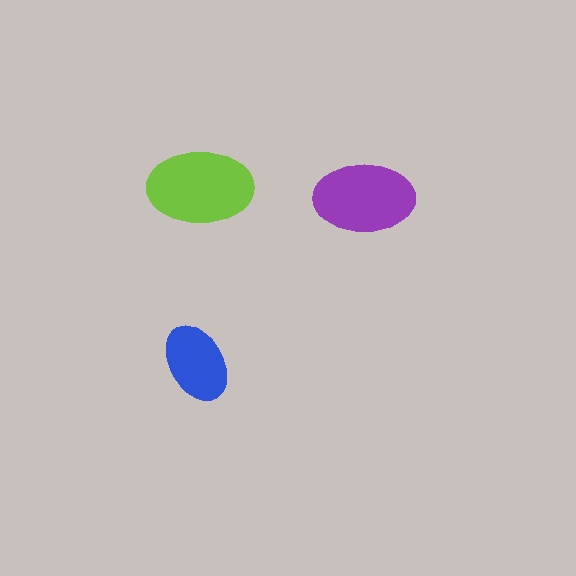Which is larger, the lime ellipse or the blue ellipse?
The lime one.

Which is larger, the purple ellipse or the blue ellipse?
The purple one.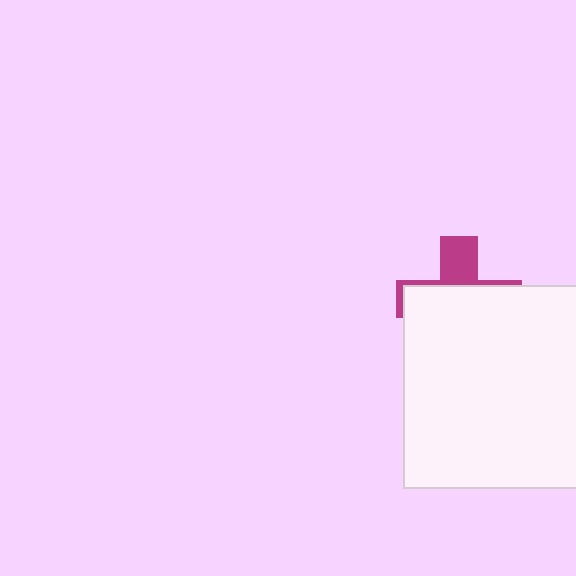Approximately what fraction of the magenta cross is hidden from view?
Roughly 67% of the magenta cross is hidden behind the white square.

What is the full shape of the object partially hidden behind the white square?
The partially hidden object is a magenta cross.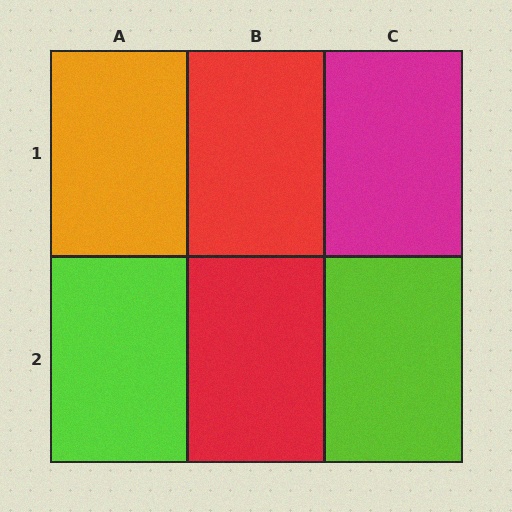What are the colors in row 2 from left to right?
Lime, red, lime.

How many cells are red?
2 cells are red.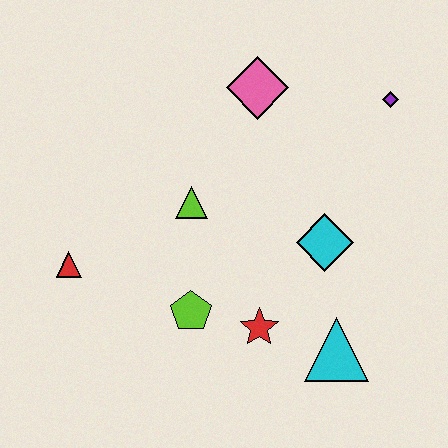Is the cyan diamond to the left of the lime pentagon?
No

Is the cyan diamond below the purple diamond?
Yes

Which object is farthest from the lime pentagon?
The purple diamond is farthest from the lime pentagon.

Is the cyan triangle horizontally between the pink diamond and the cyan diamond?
No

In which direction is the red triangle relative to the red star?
The red triangle is to the left of the red star.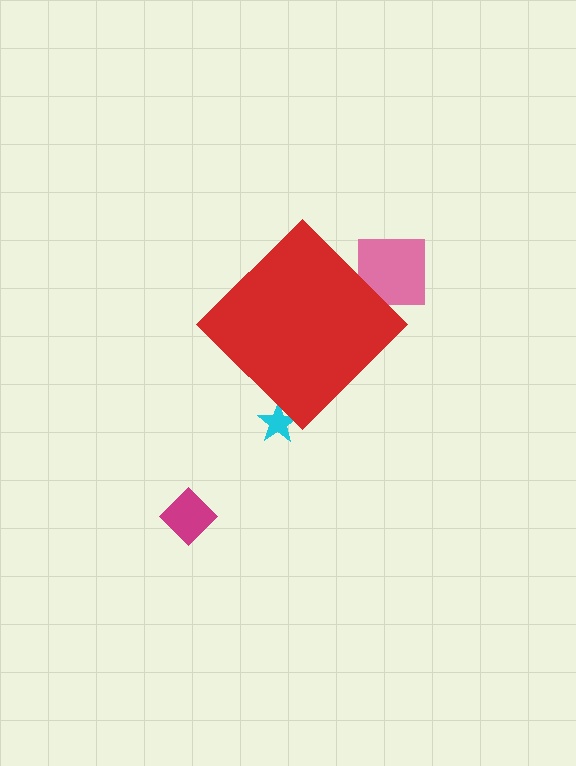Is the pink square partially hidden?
Yes, the pink square is partially hidden behind the red diamond.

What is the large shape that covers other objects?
A red diamond.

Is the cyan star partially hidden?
Yes, the cyan star is partially hidden behind the red diamond.